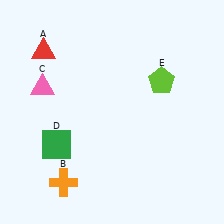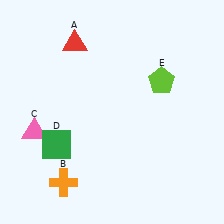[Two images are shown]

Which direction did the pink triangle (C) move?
The pink triangle (C) moved down.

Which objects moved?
The objects that moved are: the red triangle (A), the pink triangle (C).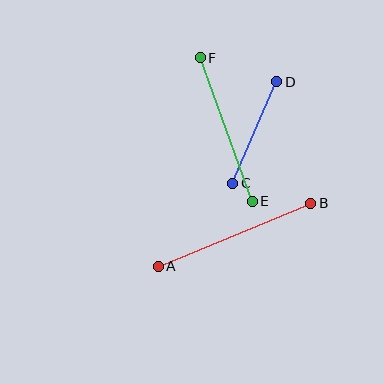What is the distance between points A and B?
The distance is approximately 165 pixels.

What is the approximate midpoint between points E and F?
The midpoint is at approximately (226, 129) pixels.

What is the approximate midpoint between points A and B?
The midpoint is at approximately (234, 235) pixels.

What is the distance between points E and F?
The distance is approximately 152 pixels.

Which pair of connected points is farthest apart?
Points A and B are farthest apart.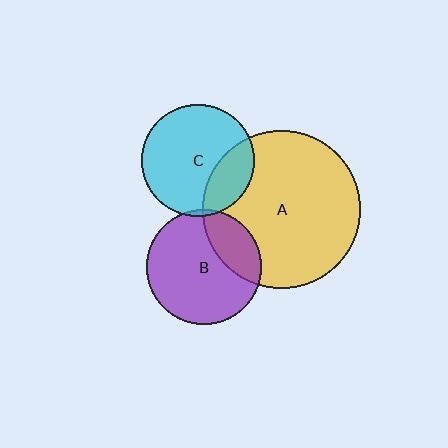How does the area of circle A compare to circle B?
Approximately 1.9 times.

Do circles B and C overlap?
Yes.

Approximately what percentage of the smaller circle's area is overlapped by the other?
Approximately 5%.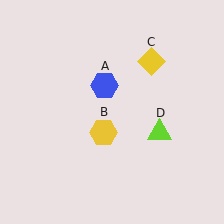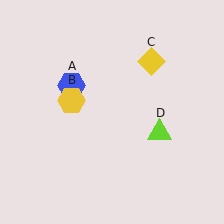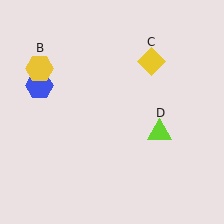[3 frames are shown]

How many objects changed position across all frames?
2 objects changed position: blue hexagon (object A), yellow hexagon (object B).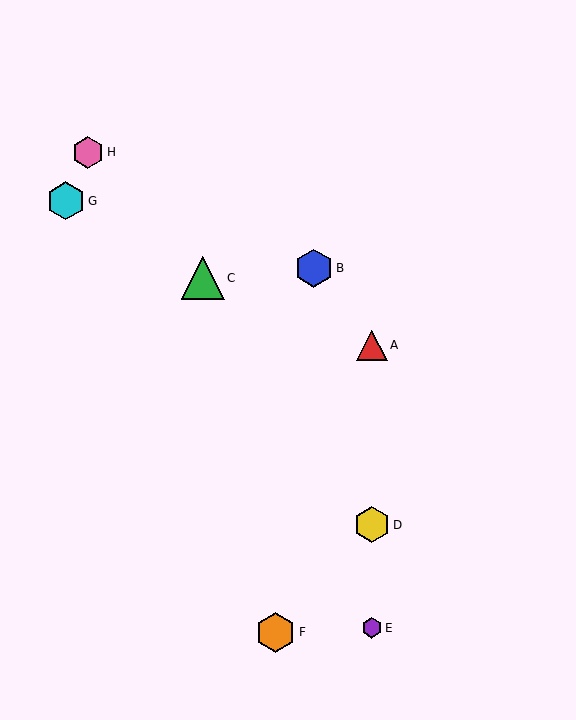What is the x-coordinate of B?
Object B is at x≈314.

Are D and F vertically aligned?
No, D is at x≈372 and F is at x≈276.